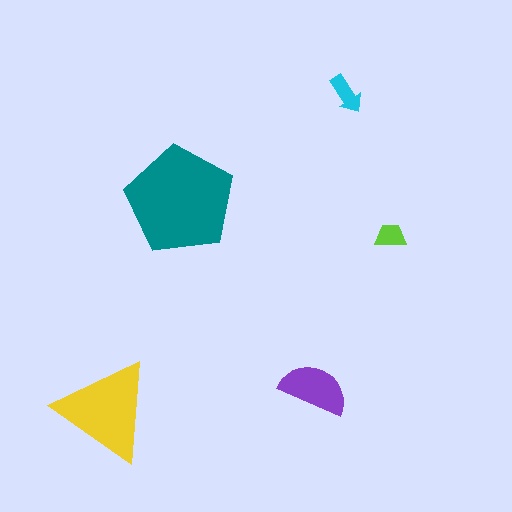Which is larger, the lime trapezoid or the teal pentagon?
The teal pentagon.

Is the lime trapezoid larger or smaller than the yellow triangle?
Smaller.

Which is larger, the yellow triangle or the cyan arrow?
The yellow triangle.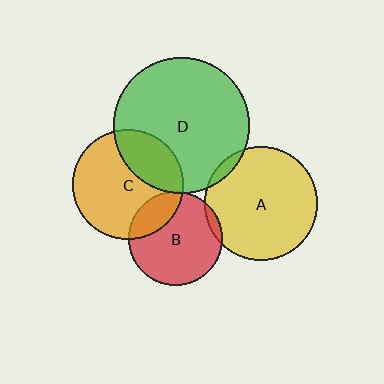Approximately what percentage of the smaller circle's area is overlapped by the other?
Approximately 30%.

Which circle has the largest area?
Circle D (green).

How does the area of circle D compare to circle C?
Approximately 1.5 times.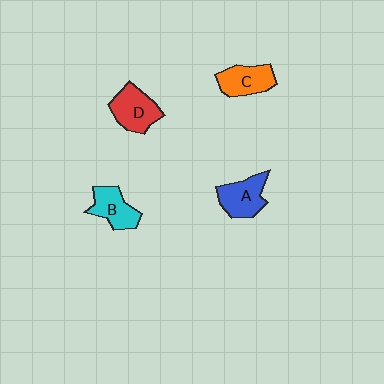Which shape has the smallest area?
Shape B (cyan).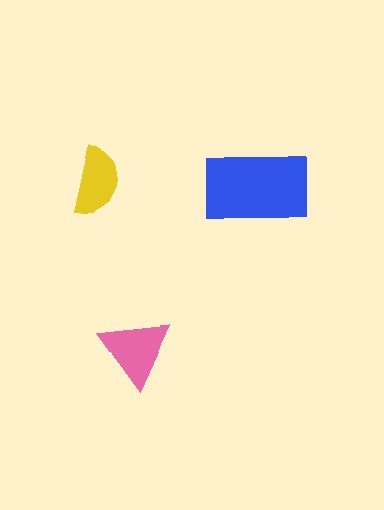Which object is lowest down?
The pink triangle is bottommost.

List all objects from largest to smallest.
The blue rectangle, the pink triangle, the yellow semicircle.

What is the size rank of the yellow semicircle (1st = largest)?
3rd.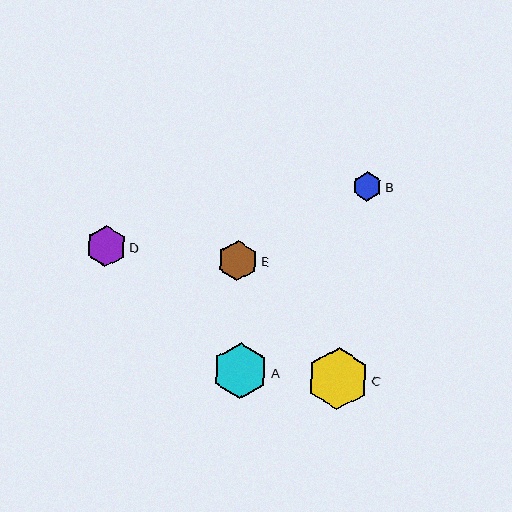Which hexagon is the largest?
Hexagon C is the largest with a size of approximately 61 pixels.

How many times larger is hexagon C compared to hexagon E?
Hexagon C is approximately 1.5 times the size of hexagon E.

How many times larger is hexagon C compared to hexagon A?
Hexagon C is approximately 1.1 times the size of hexagon A.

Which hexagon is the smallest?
Hexagon B is the smallest with a size of approximately 29 pixels.